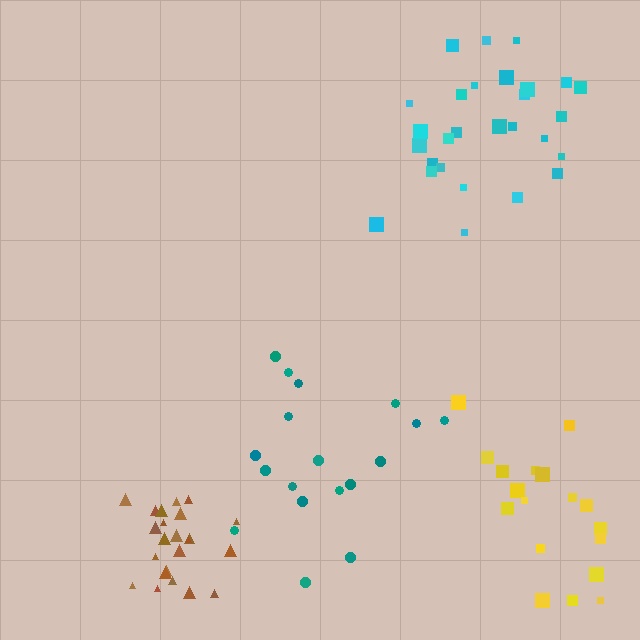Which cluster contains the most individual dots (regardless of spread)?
Cyan (28).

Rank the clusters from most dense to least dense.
brown, cyan, yellow, teal.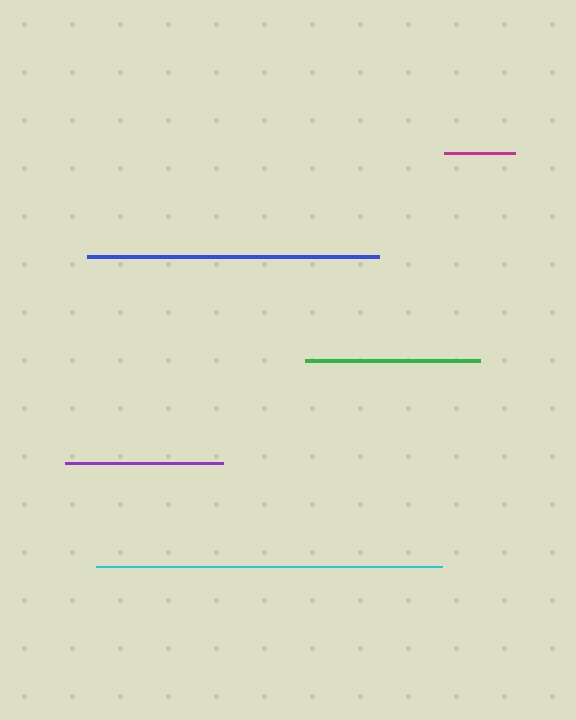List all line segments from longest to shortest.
From longest to shortest: cyan, blue, green, purple, magenta.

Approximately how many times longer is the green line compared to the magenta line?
The green line is approximately 2.5 times the length of the magenta line.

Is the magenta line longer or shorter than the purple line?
The purple line is longer than the magenta line.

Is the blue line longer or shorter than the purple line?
The blue line is longer than the purple line.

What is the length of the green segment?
The green segment is approximately 175 pixels long.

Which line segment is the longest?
The cyan line is the longest at approximately 346 pixels.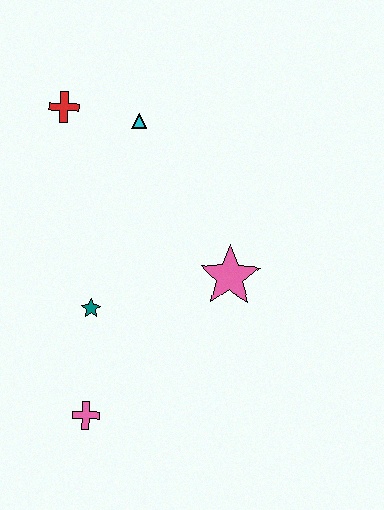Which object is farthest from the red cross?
The pink cross is farthest from the red cross.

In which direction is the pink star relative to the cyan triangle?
The pink star is below the cyan triangle.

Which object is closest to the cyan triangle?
The red cross is closest to the cyan triangle.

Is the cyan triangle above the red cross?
No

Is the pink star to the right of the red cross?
Yes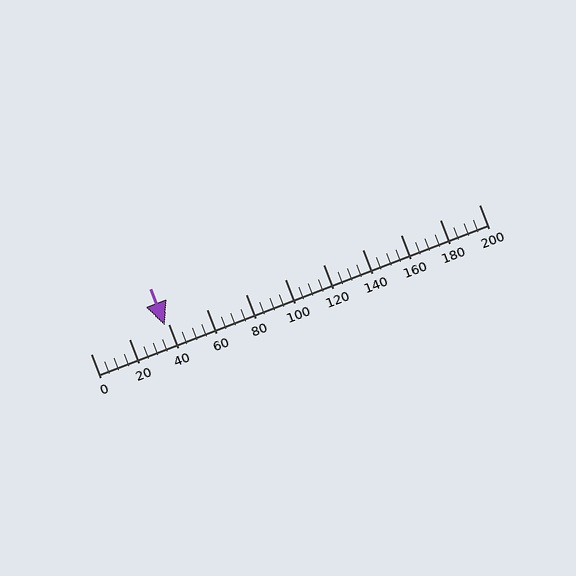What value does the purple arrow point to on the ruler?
The purple arrow points to approximately 38.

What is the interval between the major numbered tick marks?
The major tick marks are spaced 20 units apart.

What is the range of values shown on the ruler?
The ruler shows values from 0 to 200.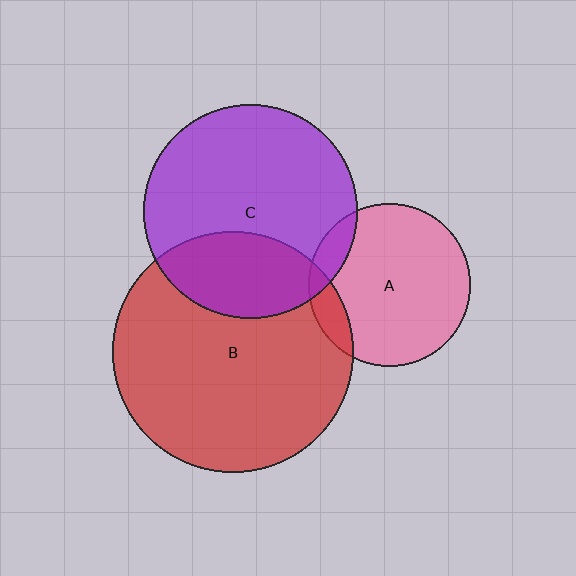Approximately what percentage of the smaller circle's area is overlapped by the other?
Approximately 10%.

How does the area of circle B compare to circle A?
Approximately 2.2 times.